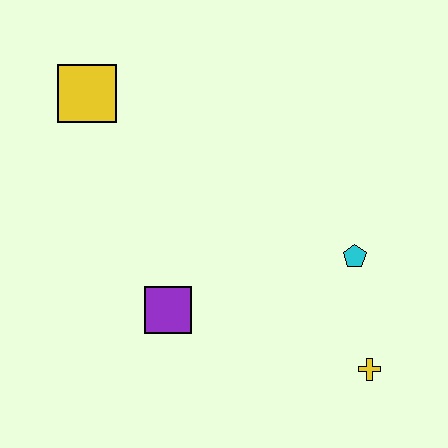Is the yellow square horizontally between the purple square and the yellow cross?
No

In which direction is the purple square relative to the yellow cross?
The purple square is to the left of the yellow cross.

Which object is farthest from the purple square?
The yellow square is farthest from the purple square.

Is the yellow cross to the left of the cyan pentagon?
No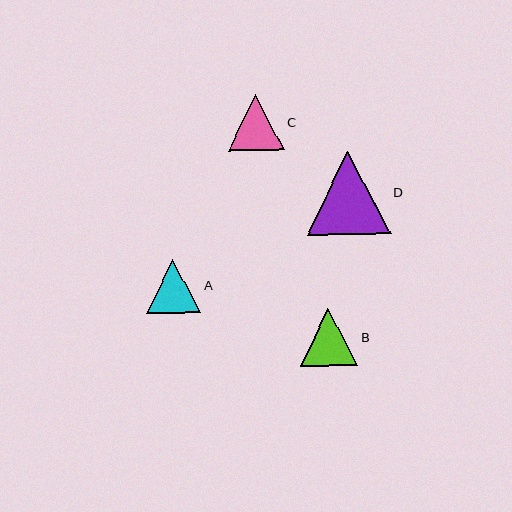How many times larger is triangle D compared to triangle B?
Triangle D is approximately 1.5 times the size of triangle B.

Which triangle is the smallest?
Triangle A is the smallest with a size of approximately 55 pixels.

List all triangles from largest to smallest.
From largest to smallest: D, B, C, A.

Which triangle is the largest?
Triangle D is the largest with a size of approximately 83 pixels.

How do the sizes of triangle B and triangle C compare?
Triangle B and triangle C are approximately the same size.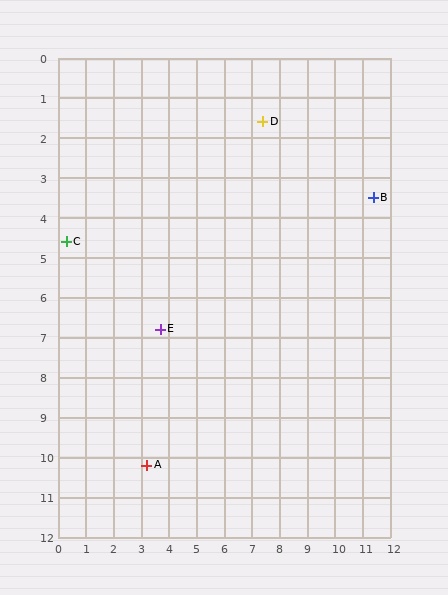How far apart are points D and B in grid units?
Points D and B are about 4.4 grid units apart.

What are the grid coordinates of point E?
Point E is at approximately (3.7, 6.8).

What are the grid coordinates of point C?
Point C is at approximately (0.3, 4.6).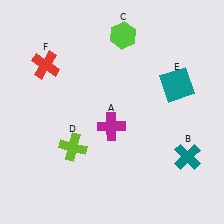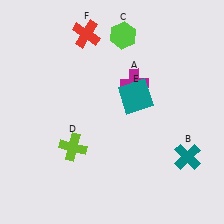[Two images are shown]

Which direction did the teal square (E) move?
The teal square (E) moved left.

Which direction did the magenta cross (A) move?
The magenta cross (A) moved up.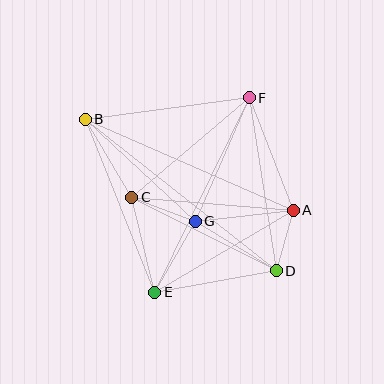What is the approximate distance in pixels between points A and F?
The distance between A and F is approximately 121 pixels.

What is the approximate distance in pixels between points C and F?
The distance between C and F is approximately 154 pixels.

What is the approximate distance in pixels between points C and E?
The distance between C and E is approximately 98 pixels.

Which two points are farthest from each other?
Points B and D are farthest from each other.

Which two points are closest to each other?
Points A and D are closest to each other.